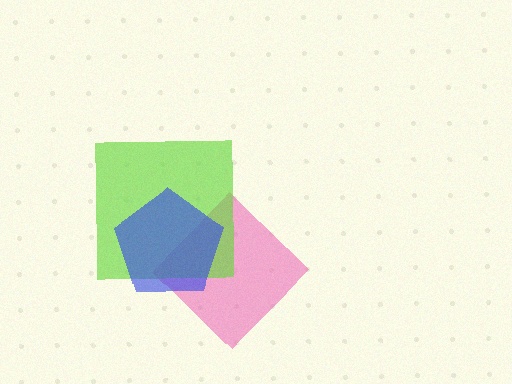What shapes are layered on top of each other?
The layered shapes are: a pink diamond, a lime square, a blue pentagon.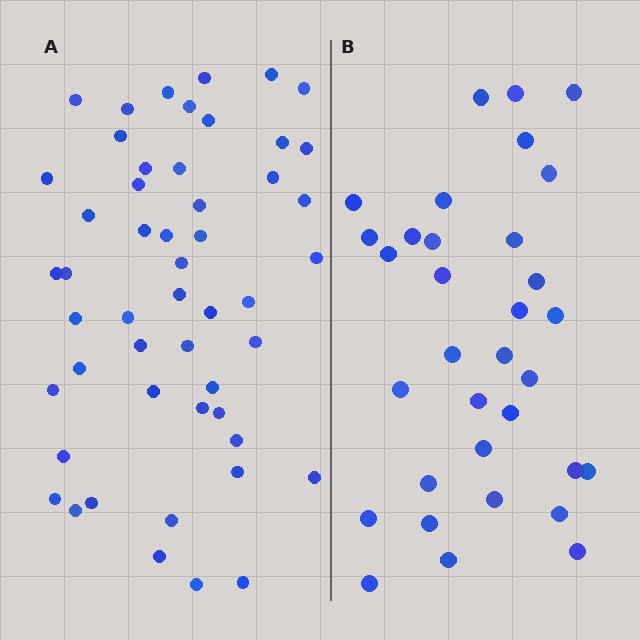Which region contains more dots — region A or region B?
Region A (the left region) has more dots.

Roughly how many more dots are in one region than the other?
Region A has approximately 20 more dots than region B.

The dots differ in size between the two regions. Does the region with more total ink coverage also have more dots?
No. Region B has more total ink coverage because its dots are larger, but region A actually contains more individual dots. Total area can be misleading — the number of items is what matters here.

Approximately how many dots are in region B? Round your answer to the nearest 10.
About 30 dots. (The exact count is 33, which rounds to 30.)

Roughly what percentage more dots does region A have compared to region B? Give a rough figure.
About 55% more.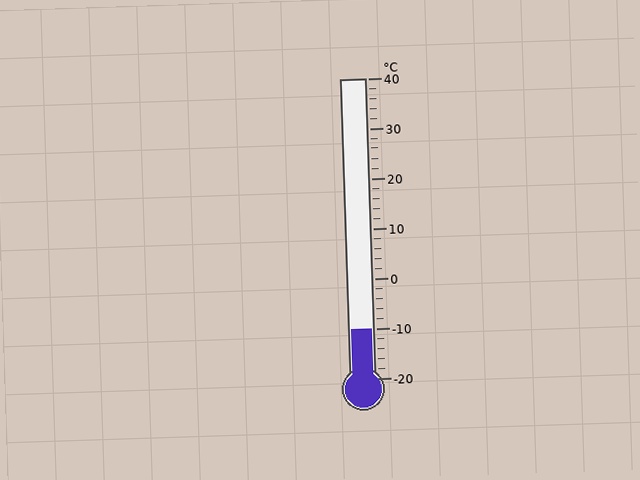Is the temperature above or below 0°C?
The temperature is below 0°C.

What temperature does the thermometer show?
The thermometer shows approximately -10°C.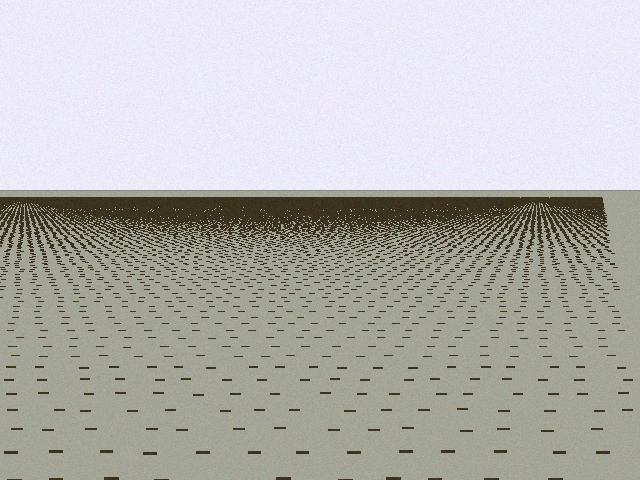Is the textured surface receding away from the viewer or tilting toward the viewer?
The surface is receding away from the viewer. Texture elements get smaller and denser toward the top.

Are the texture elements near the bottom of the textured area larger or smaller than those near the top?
Larger. Near the bottom, elements are closer to the viewer and appear at a bigger on-screen size.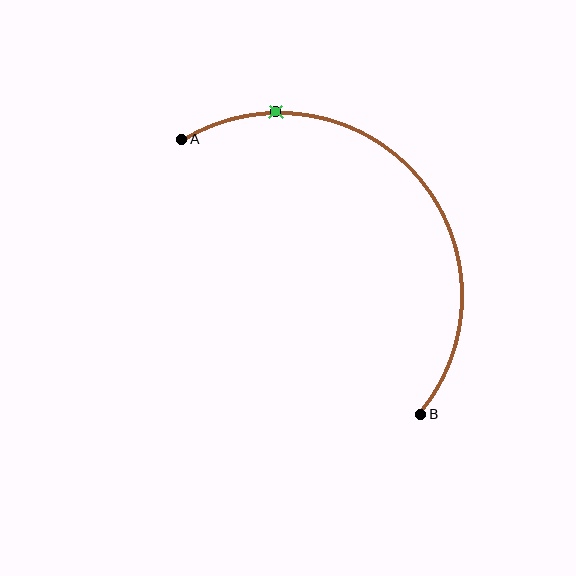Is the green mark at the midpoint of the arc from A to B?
No. The green mark lies on the arc but is closer to endpoint A. The arc midpoint would be at the point on the curve equidistant along the arc from both A and B.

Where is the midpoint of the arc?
The arc midpoint is the point on the curve farthest from the straight line joining A and B. It sits above and to the right of that line.